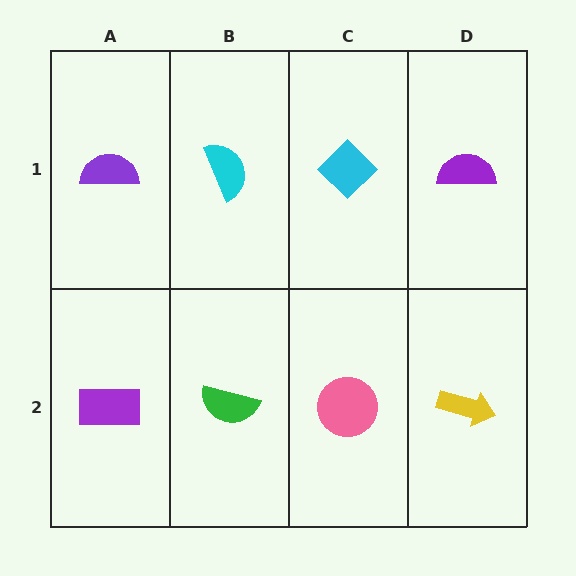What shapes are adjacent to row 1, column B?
A green semicircle (row 2, column B), a purple semicircle (row 1, column A), a cyan diamond (row 1, column C).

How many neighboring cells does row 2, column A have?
2.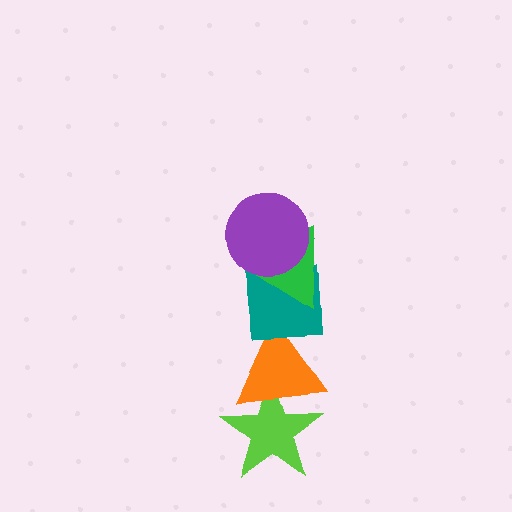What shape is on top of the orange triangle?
The teal square is on top of the orange triangle.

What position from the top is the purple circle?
The purple circle is 1st from the top.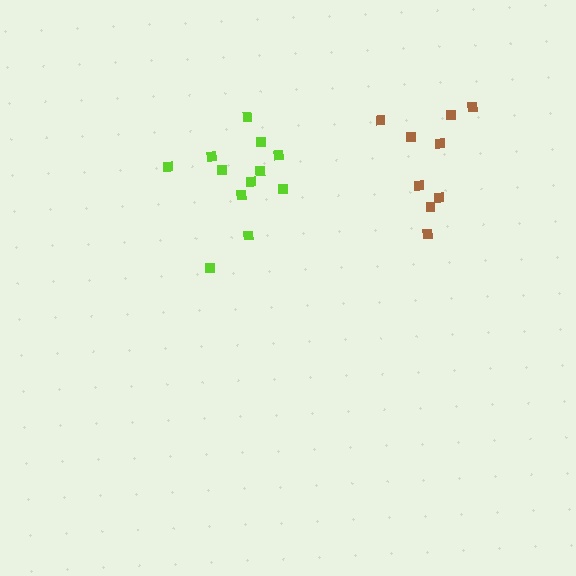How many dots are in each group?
Group 1: 9 dots, Group 2: 12 dots (21 total).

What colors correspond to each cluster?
The clusters are colored: brown, lime.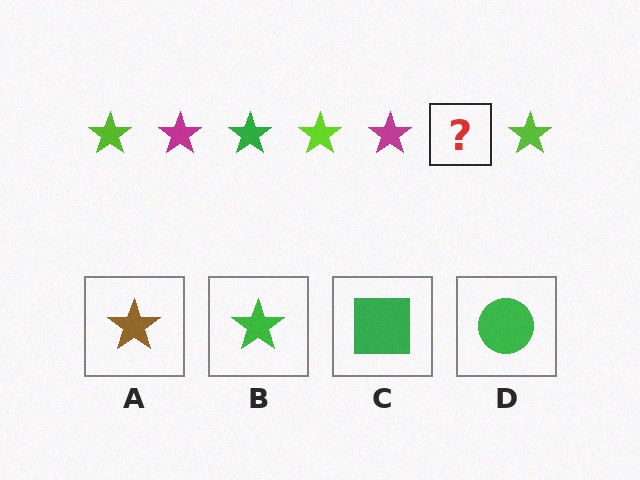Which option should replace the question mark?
Option B.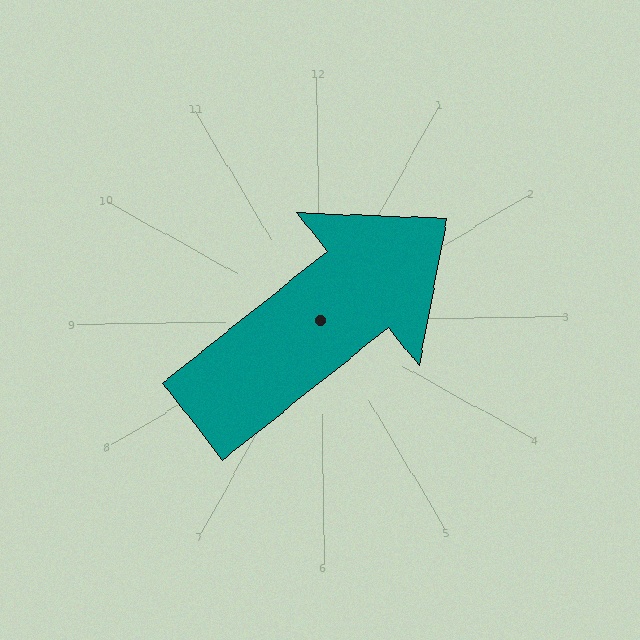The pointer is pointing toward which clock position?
Roughly 2 o'clock.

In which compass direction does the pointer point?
Northeast.